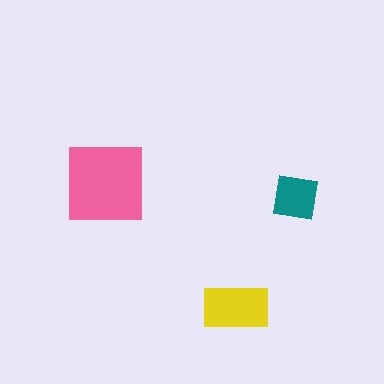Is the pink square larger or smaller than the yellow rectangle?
Larger.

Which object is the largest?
The pink square.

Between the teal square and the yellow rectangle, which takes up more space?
The yellow rectangle.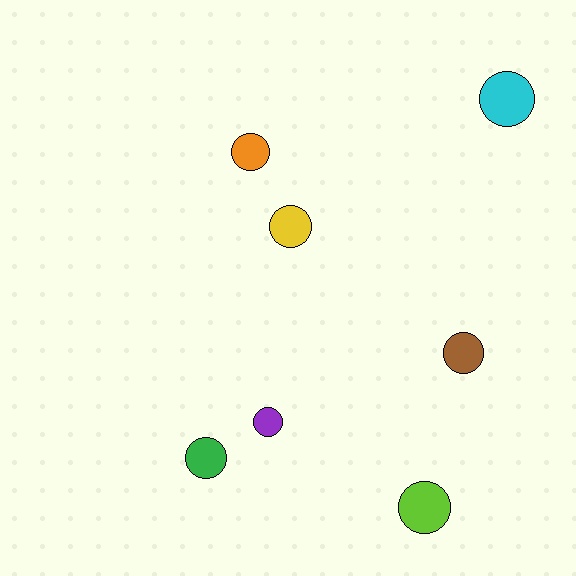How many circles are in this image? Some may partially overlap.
There are 7 circles.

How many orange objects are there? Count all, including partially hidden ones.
There is 1 orange object.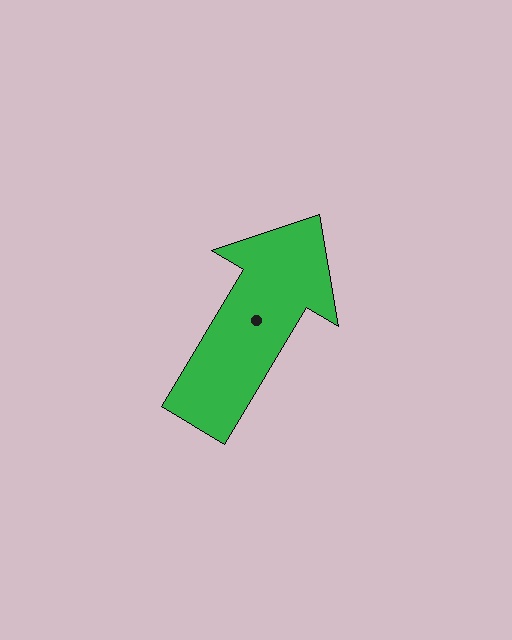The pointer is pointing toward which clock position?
Roughly 1 o'clock.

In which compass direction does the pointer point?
Northeast.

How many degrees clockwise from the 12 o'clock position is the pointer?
Approximately 31 degrees.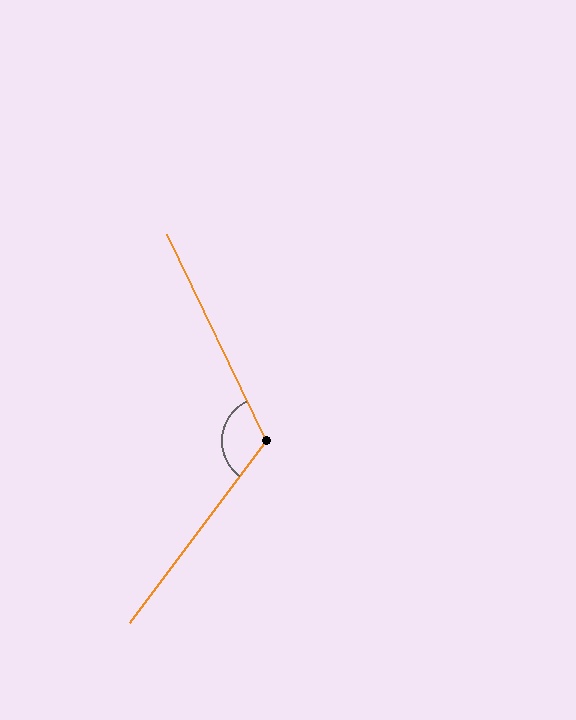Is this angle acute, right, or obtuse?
It is obtuse.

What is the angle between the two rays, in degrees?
Approximately 117 degrees.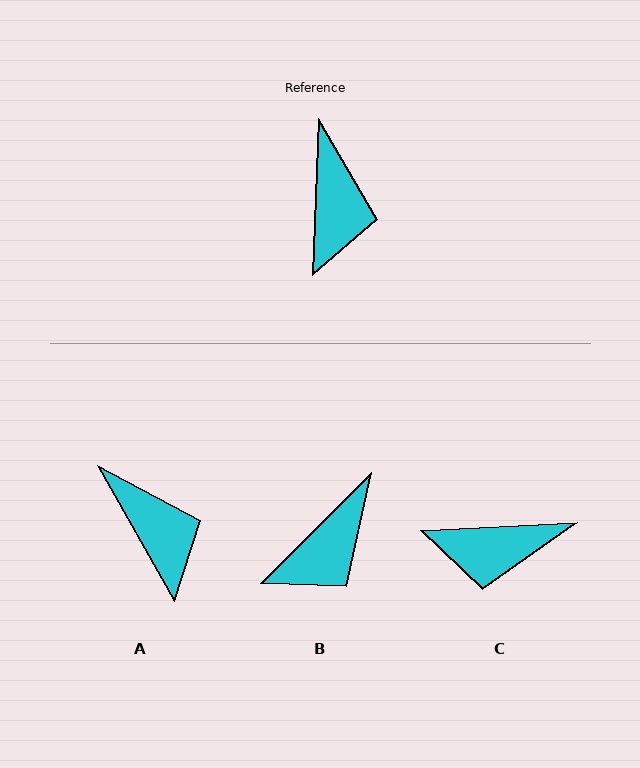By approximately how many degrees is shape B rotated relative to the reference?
Approximately 43 degrees clockwise.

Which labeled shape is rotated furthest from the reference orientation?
C, about 85 degrees away.